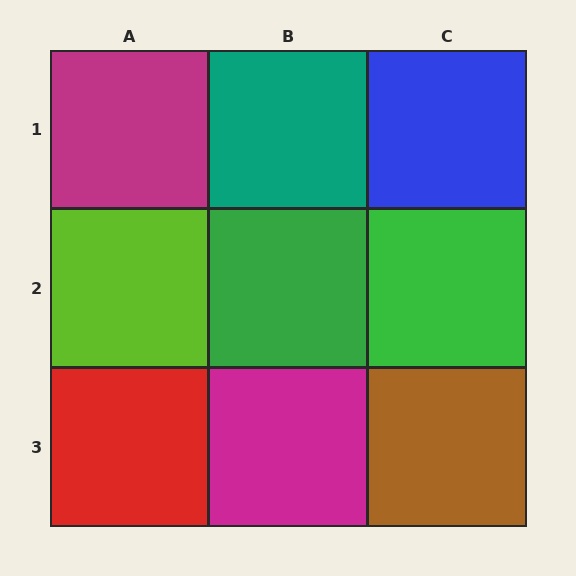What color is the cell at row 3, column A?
Red.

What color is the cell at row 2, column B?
Green.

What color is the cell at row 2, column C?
Green.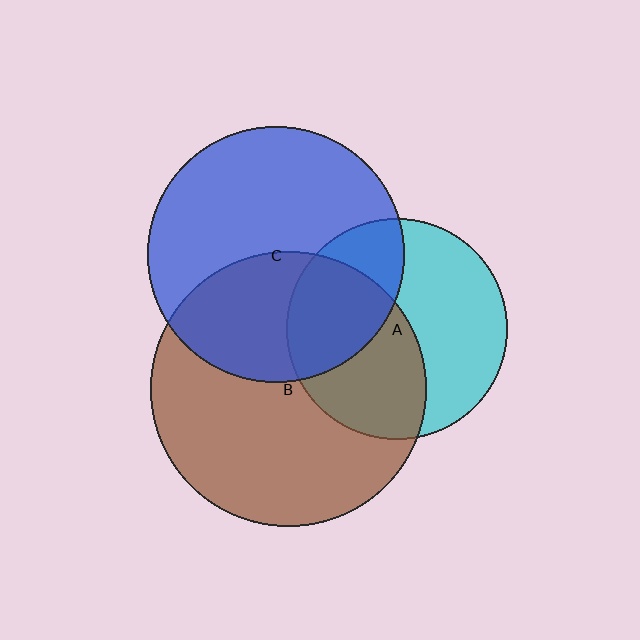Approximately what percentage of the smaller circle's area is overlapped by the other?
Approximately 35%.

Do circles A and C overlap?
Yes.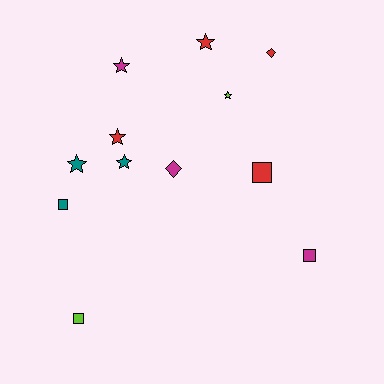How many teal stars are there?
There are 2 teal stars.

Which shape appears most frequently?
Star, with 6 objects.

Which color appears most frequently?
Red, with 4 objects.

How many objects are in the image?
There are 12 objects.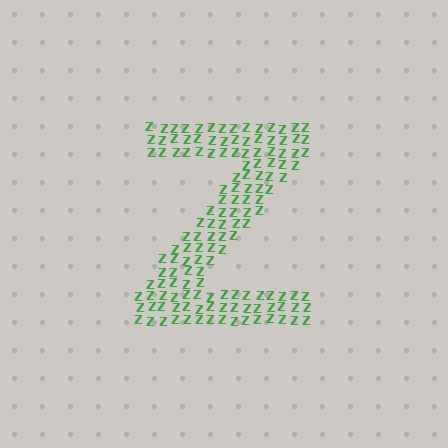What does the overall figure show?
The overall figure shows the letter Z.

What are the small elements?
The small elements are letter Z's.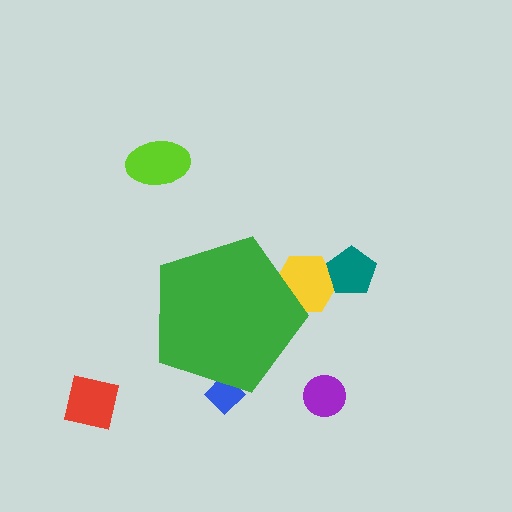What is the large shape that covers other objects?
A green pentagon.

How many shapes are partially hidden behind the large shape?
2 shapes are partially hidden.